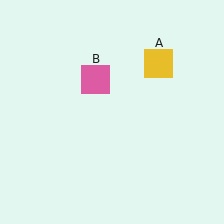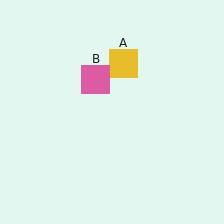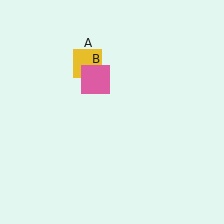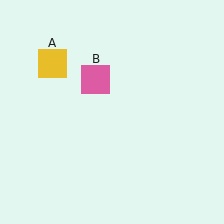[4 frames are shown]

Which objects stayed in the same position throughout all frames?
Pink square (object B) remained stationary.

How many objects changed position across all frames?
1 object changed position: yellow square (object A).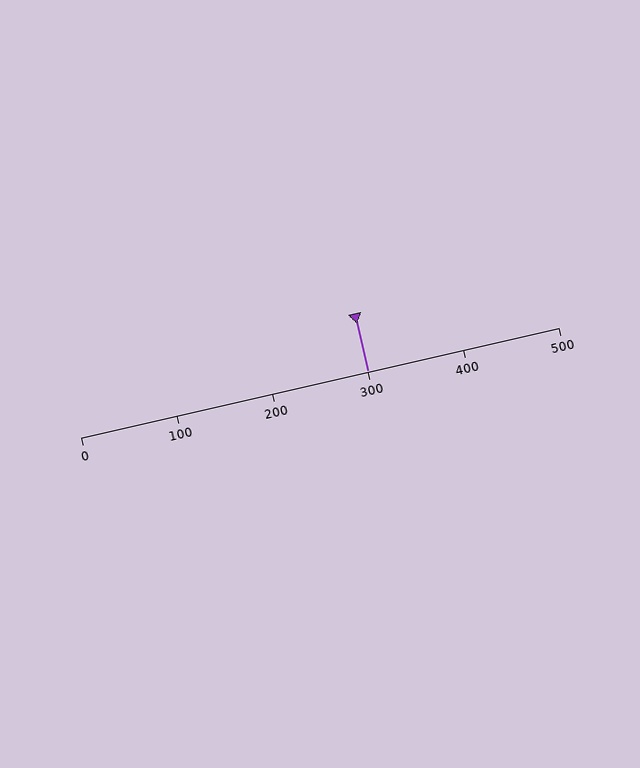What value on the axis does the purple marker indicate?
The marker indicates approximately 300.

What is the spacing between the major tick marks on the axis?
The major ticks are spaced 100 apart.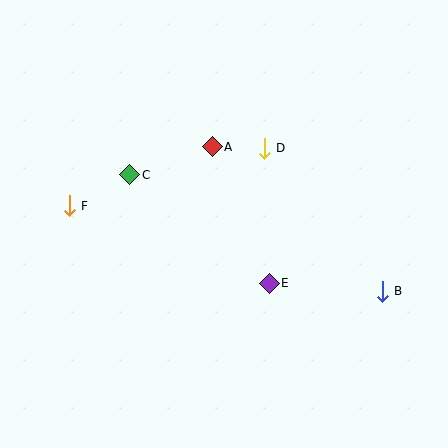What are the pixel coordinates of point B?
Point B is at (382, 291).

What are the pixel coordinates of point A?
Point A is at (212, 147).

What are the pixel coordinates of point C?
Point C is at (130, 175).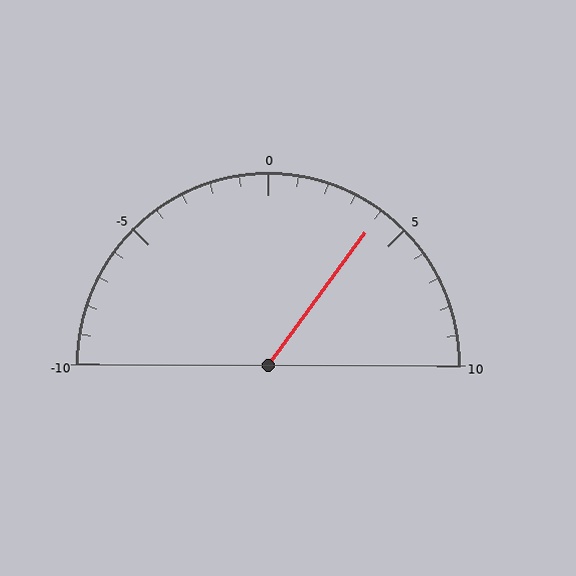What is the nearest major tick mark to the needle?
The nearest major tick mark is 5.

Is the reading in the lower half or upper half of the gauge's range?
The reading is in the upper half of the range (-10 to 10).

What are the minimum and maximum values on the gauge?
The gauge ranges from -10 to 10.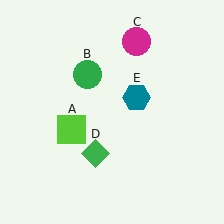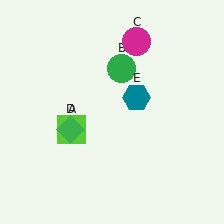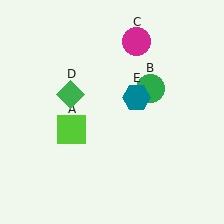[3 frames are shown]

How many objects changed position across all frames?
2 objects changed position: green circle (object B), green diamond (object D).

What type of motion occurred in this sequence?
The green circle (object B), green diamond (object D) rotated clockwise around the center of the scene.